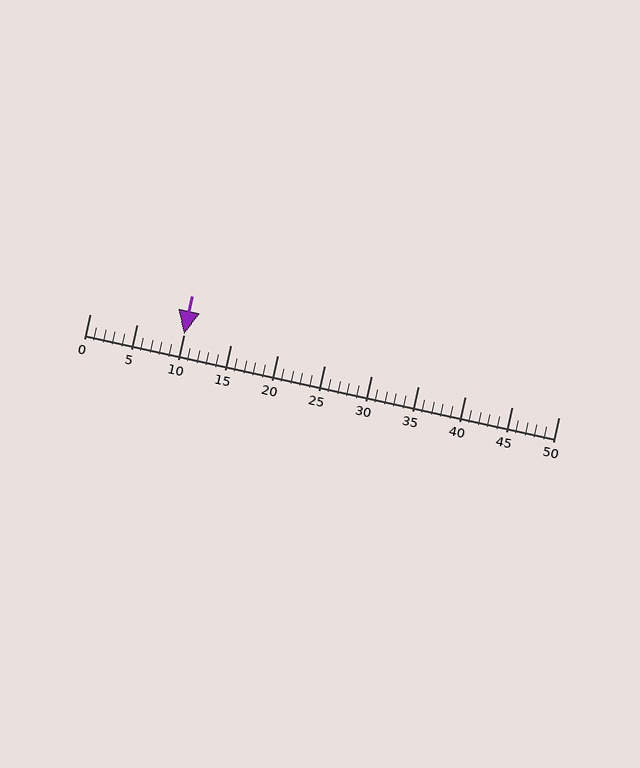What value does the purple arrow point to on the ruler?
The purple arrow points to approximately 10.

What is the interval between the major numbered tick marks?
The major tick marks are spaced 5 units apart.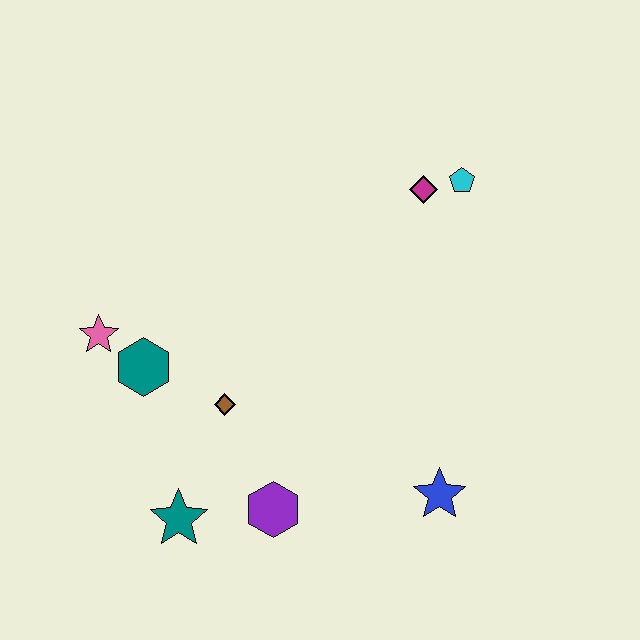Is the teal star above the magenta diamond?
No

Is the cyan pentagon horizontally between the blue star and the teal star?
No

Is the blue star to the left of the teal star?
No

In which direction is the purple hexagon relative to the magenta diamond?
The purple hexagon is below the magenta diamond.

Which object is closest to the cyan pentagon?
The magenta diamond is closest to the cyan pentagon.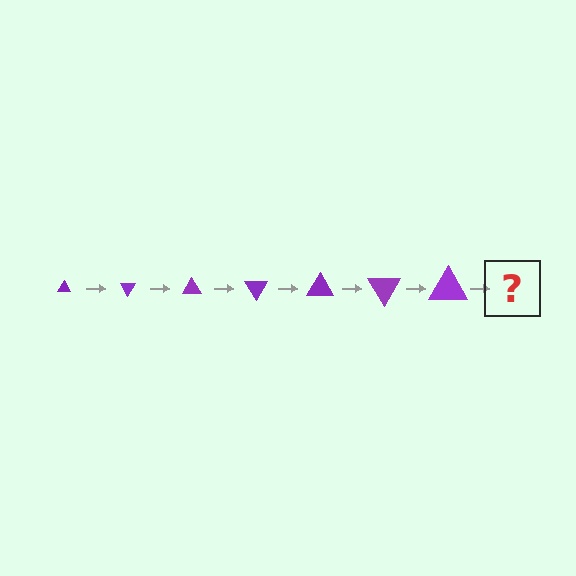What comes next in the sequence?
The next element should be a triangle, larger than the previous one and rotated 420 degrees from the start.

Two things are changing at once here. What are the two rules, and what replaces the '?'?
The two rules are that the triangle grows larger each step and it rotates 60 degrees each step. The '?' should be a triangle, larger than the previous one and rotated 420 degrees from the start.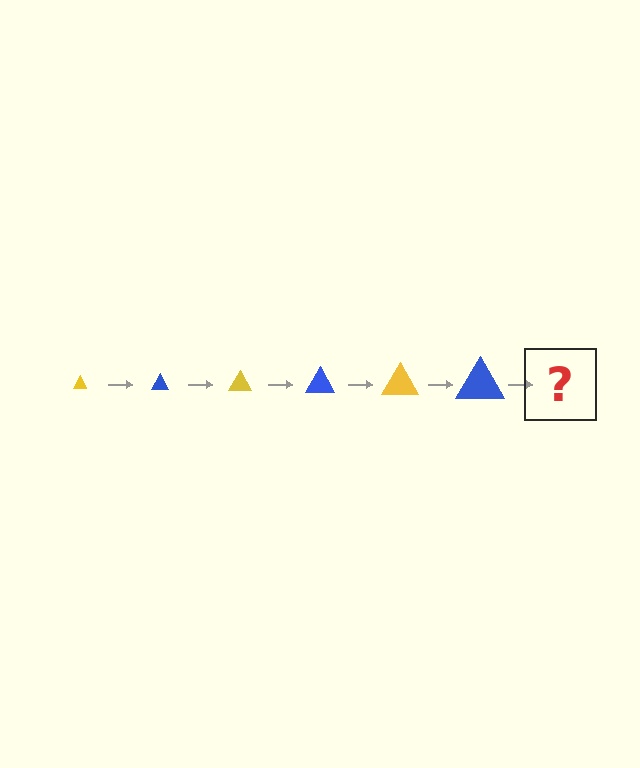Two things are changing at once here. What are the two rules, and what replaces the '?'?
The two rules are that the triangle grows larger each step and the color cycles through yellow and blue. The '?' should be a yellow triangle, larger than the previous one.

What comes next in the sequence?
The next element should be a yellow triangle, larger than the previous one.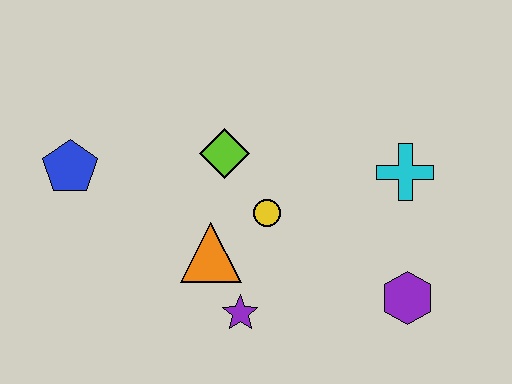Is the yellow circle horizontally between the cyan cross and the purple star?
Yes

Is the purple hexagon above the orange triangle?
No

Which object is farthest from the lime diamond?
The purple hexagon is farthest from the lime diamond.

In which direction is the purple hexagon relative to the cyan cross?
The purple hexagon is below the cyan cross.